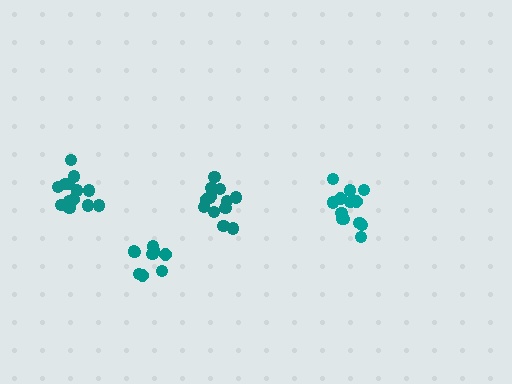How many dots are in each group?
Group 1: 13 dots, Group 2: 13 dots, Group 3: 9 dots, Group 4: 13 dots (48 total).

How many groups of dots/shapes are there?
There are 4 groups.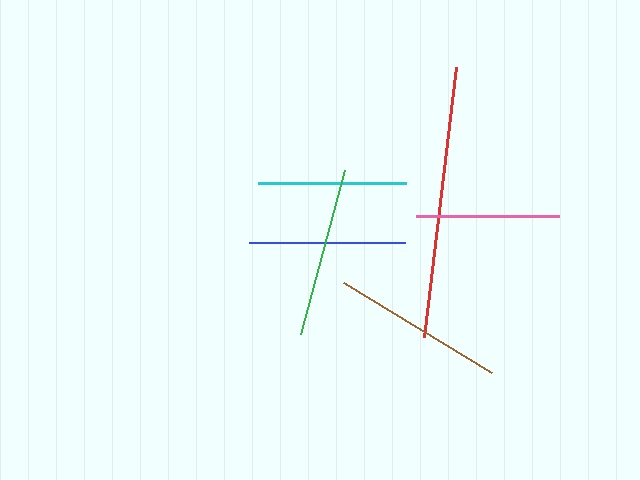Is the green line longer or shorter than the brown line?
The brown line is longer than the green line.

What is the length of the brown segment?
The brown segment is approximately 174 pixels long.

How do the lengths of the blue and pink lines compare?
The blue and pink lines are approximately the same length.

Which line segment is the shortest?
The pink line is the shortest at approximately 144 pixels.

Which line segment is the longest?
The red line is the longest at approximately 271 pixels.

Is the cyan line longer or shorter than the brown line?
The brown line is longer than the cyan line.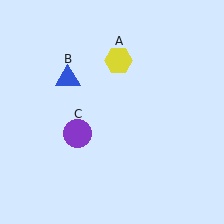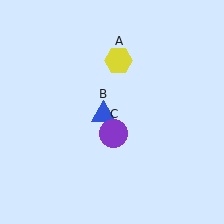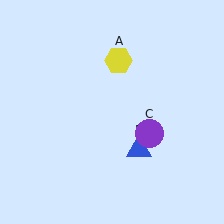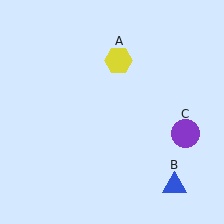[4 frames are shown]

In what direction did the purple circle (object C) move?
The purple circle (object C) moved right.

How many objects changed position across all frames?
2 objects changed position: blue triangle (object B), purple circle (object C).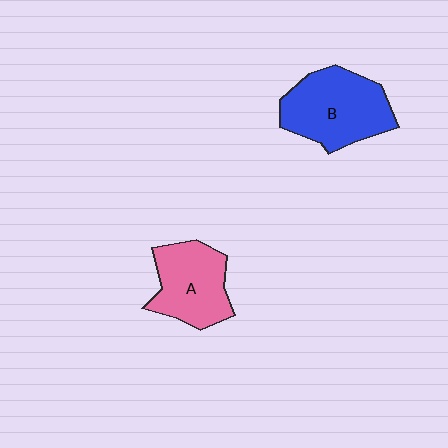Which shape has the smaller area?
Shape A (pink).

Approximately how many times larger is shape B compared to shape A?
Approximately 1.2 times.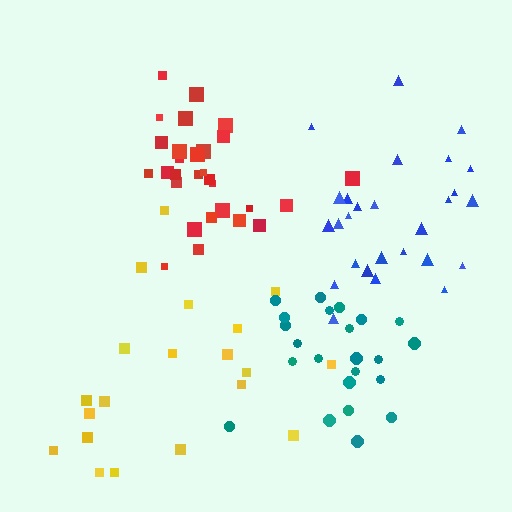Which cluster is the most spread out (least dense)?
Yellow.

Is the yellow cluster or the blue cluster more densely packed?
Blue.